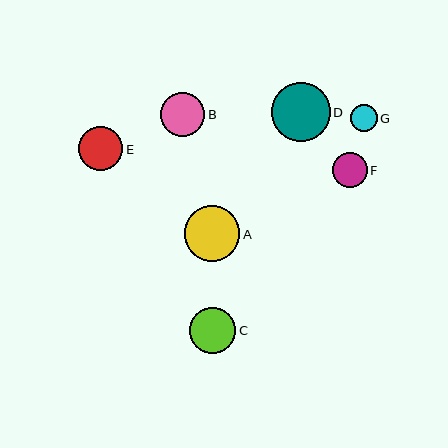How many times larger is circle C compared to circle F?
Circle C is approximately 1.3 times the size of circle F.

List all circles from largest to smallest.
From largest to smallest: D, A, C, E, B, F, G.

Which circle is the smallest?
Circle G is the smallest with a size of approximately 27 pixels.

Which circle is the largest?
Circle D is the largest with a size of approximately 59 pixels.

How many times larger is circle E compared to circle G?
Circle E is approximately 1.7 times the size of circle G.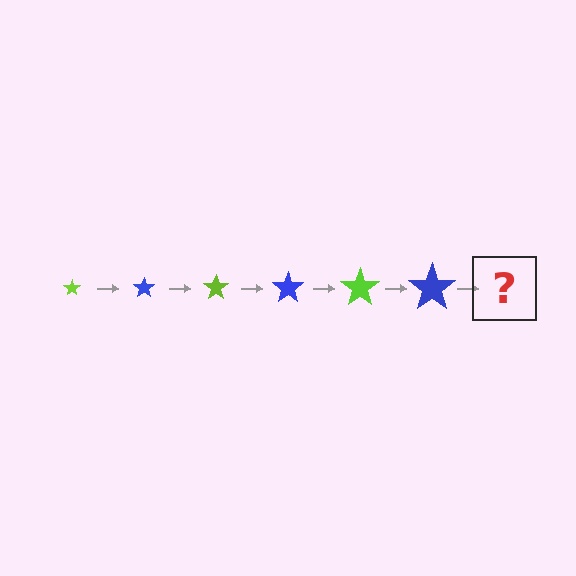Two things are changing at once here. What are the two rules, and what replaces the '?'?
The two rules are that the star grows larger each step and the color cycles through lime and blue. The '?' should be a lime star, larger than the previous one.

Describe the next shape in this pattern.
It should be a lime star, larger than the previous one.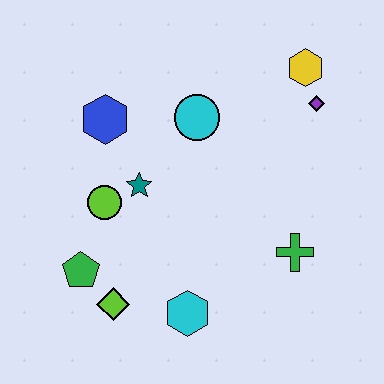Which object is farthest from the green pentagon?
The yellow hexagon is farthest from the green pentagon.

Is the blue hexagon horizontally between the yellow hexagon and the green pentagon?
Yes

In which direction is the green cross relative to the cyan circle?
The green cross is below the cyan circle.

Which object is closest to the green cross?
The cyan hexagon is closest to the green cross.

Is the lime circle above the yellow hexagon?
No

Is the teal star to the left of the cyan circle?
Yes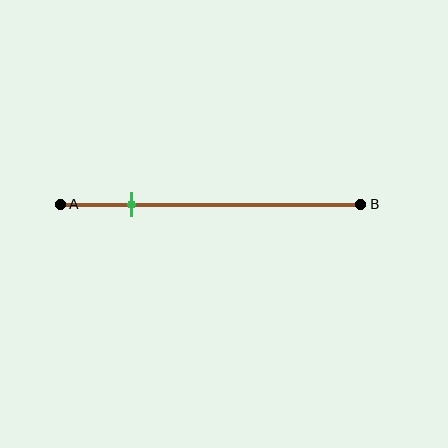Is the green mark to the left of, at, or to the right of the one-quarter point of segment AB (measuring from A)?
The green mark is approximately at the one-quarter point of segment AB.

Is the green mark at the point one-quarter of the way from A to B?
Yes, the mark is approximately at the one-quarter point.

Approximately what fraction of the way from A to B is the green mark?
The green mark is approximately 25% of the way from A to B.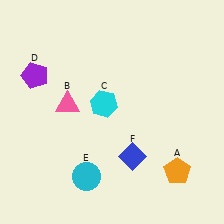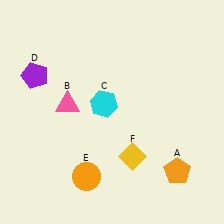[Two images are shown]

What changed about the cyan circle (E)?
In Image 1, E is cyan. In Image 2, it changed to orange.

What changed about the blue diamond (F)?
In Image 1, F is blue. In Image 2, it changed to yellow.